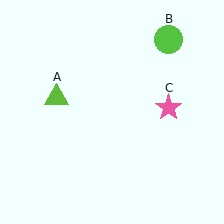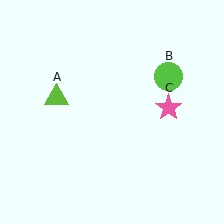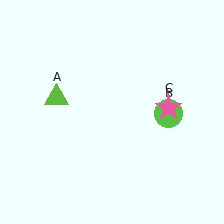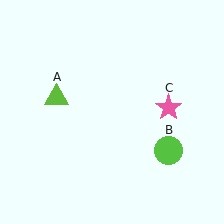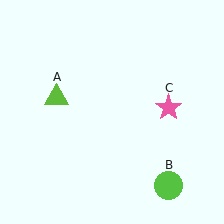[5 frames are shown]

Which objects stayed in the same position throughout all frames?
Lime triangle (object A) and pink star (object C) remained stationary.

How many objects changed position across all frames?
1 object changed position: lime circle (object B).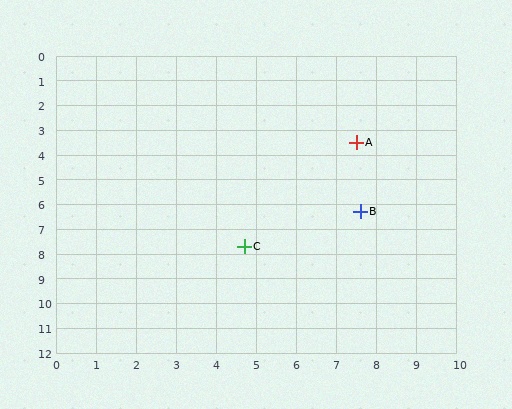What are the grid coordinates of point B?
Point B is at approximately (7.6, 6.3).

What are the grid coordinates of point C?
Point C is at approximately (4.7, 7.7).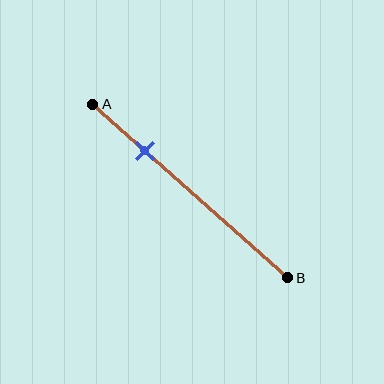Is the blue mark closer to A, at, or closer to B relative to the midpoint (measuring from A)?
The blue mark is closer to point A than the midpoint of segment AB.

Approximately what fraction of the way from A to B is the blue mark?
The blue mark is approximately 25% of the way from A to B.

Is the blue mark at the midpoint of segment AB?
No, the mark is at about 25% from A, not at the 50% midpoint.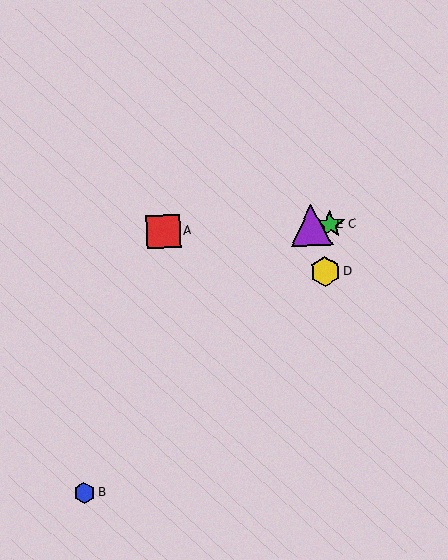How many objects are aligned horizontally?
3 objects (A, C, E) are aligned horizontally.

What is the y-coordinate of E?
Object E is at y≈225.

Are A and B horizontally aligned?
No, A is at y≈232 and B is at y≈493.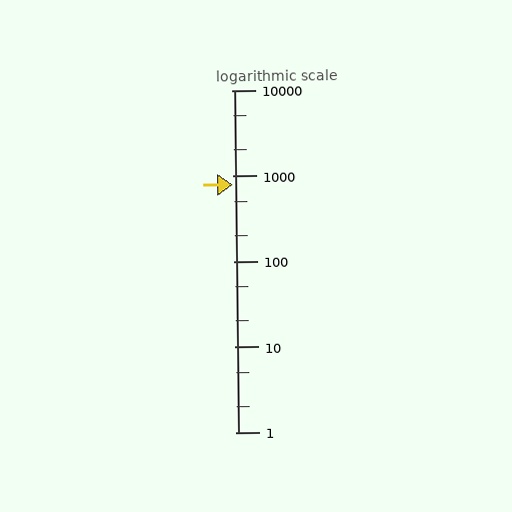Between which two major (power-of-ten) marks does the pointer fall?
The pointer is between 100 and 1000.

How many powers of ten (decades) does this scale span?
The scale spans 4 decades, from 1 to 10000.